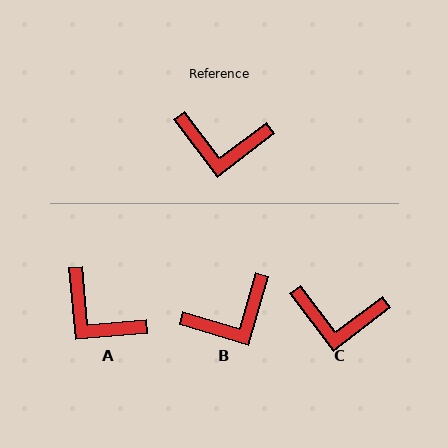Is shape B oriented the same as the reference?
No, it is off by about 36 degrees.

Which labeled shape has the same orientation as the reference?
C.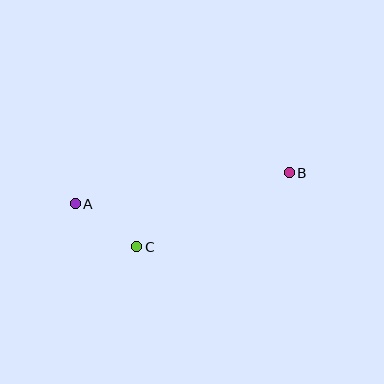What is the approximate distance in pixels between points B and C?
The distance between B and C is approximately 169 pixels.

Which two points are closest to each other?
Points A and C are closest to each other.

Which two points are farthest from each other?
Points A and B are farthest from each other.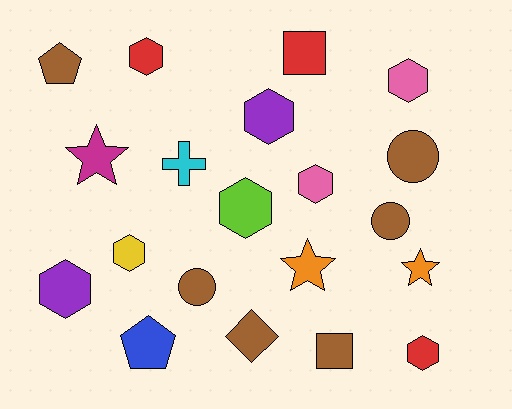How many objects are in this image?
There are 20 objects.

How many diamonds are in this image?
There is 1 diamond.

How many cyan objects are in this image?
There is 1 cyan object.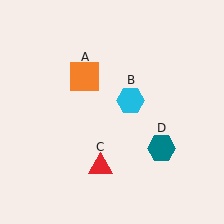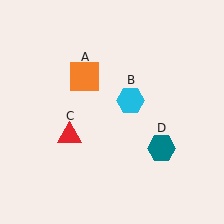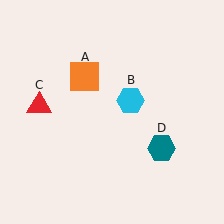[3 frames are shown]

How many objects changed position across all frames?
1 object changed position: red triangle (object C).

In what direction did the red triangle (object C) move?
The red triangle (object C) moved up and to the left.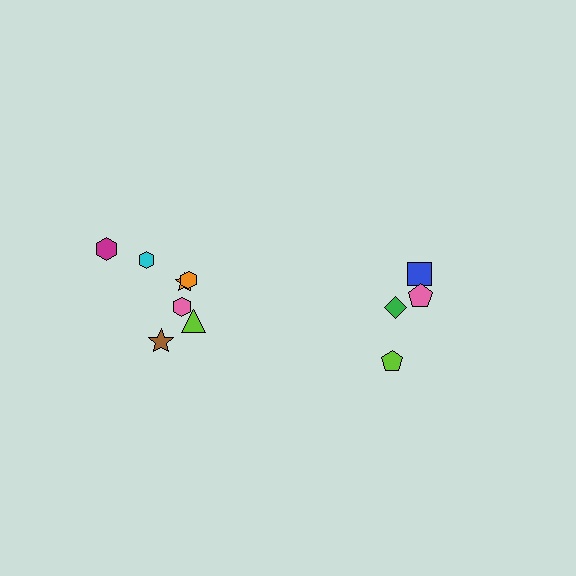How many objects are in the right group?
There are 4 objects.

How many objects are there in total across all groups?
There are 11 objects.